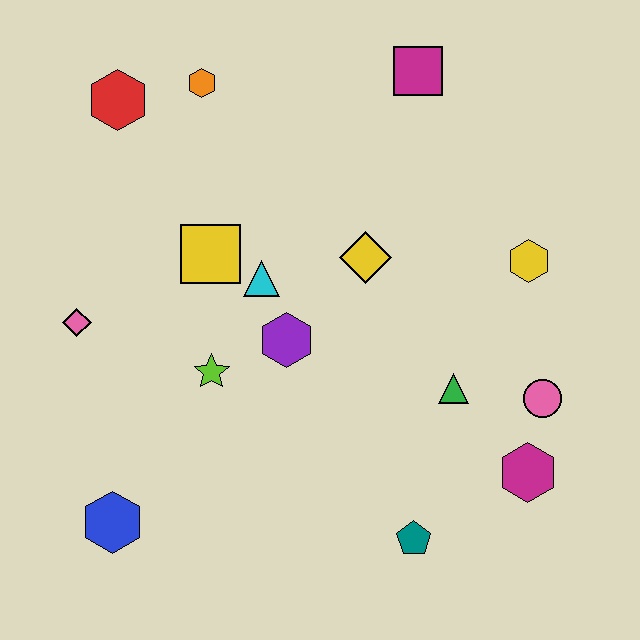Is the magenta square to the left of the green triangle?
Yes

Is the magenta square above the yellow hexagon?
Yes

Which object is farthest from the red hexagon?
The magenta hexagon is farthest from the red hexagon.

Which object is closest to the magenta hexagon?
The pink circle is closest to the magenta hexagon.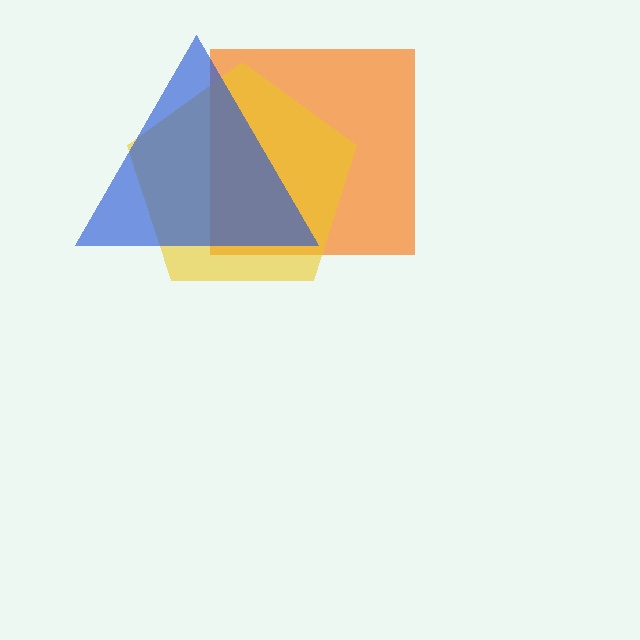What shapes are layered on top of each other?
The layered shapes are: an orange square, a yellow pentagon, a blue triangle.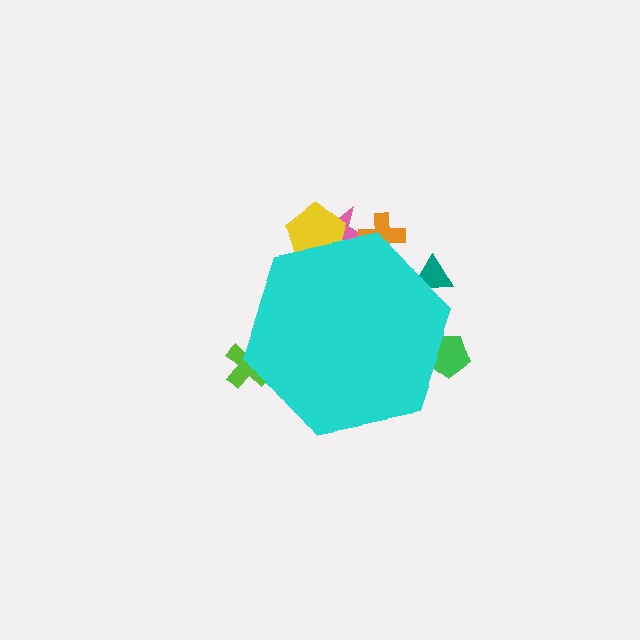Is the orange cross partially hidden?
Yes, the orange cross is partially hidden behind the cyan hexagon.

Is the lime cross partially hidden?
Yes, the lime cross is partially hidden behind the cyan hexagon.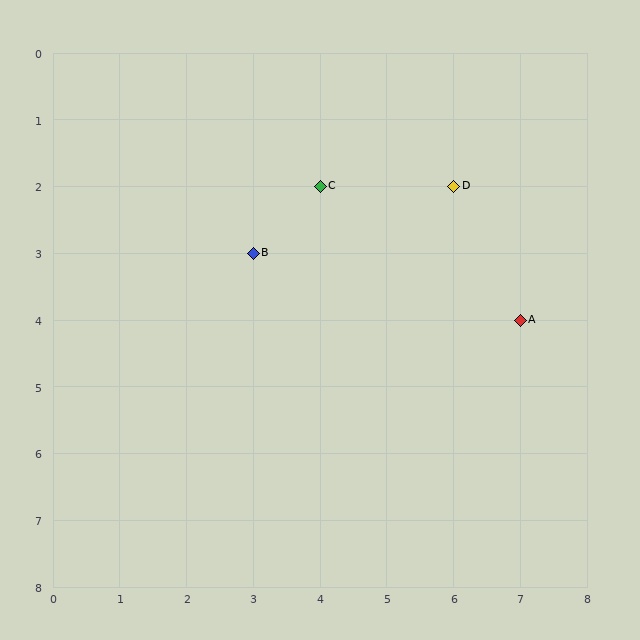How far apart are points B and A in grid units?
Points B and A are 4 columns and 1 row apart (about 4.1 grid units diagonally).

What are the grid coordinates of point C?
Point C is at grid coordinates (4, 2).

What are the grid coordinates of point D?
Point D is at grid coordinates (6, 2).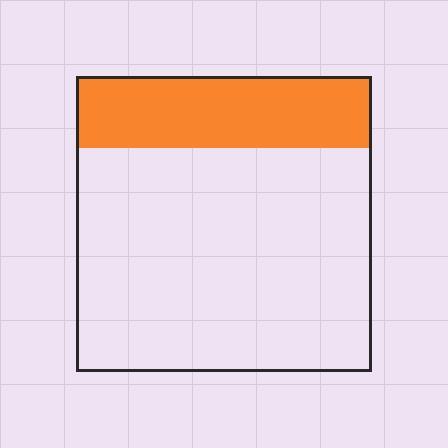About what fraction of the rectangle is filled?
About one quarter (1/4).